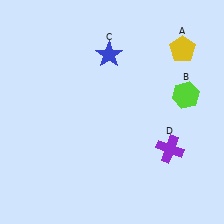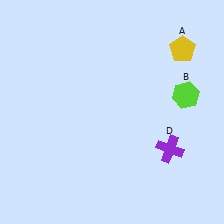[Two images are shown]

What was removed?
The blue star (C) was removed in Image 2.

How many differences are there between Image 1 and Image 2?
There is 1 difference between the two images.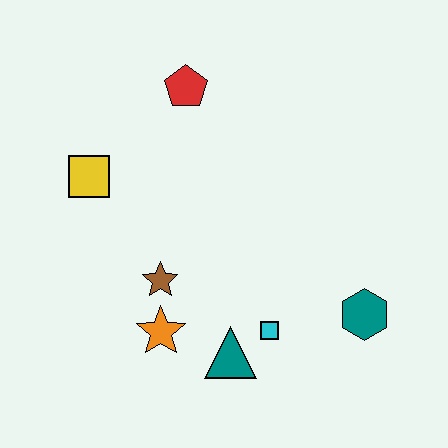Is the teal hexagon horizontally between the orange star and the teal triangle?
No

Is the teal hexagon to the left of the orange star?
No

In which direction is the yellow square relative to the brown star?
The yellow square is above the brown star.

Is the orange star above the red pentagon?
No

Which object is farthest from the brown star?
The teal hexagon is farthest from the brown star.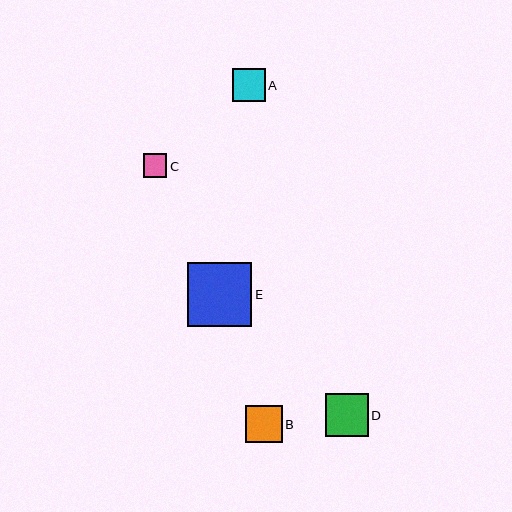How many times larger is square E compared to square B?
Square E is approximately 1.8 times the size of square B.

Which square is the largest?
Square E is the largest with a size of approximately 64 pixels.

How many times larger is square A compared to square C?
Square A is approximately 1.4 times the size of square C.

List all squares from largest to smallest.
From largest to smallest: E, D, B, A, C.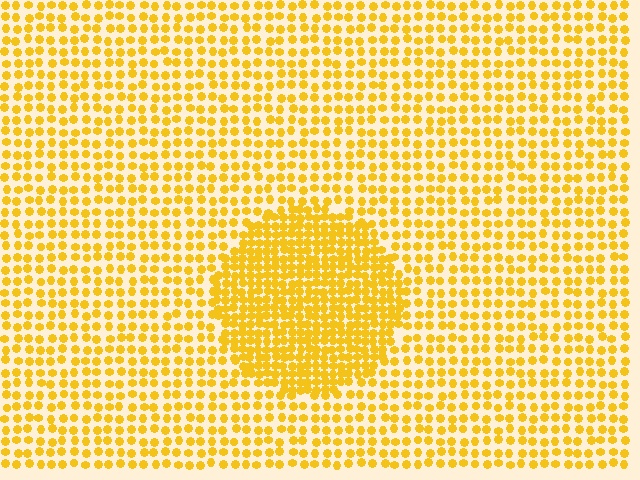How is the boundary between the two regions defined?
The boundary is defined by a change in element density (approximately 1.9x ratio). All elements are the same color, size, and shape.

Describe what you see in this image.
The image contains small yellow elements arranged at two different densities. A circle-shaped region is visible where the elements are more densely packed than the surrounding area.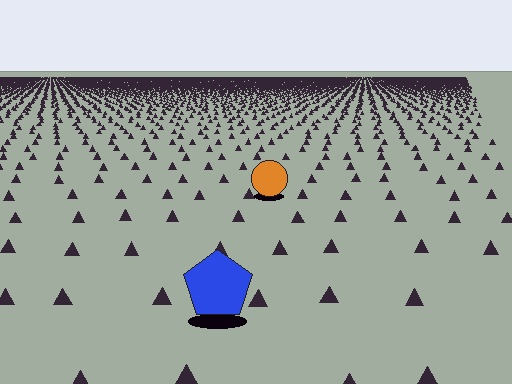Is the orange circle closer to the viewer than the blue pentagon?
No. The blue pentagon is closer — you can tell from the texture gradient: the ground texture is coarser near it.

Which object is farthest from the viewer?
The orange circle is farthest from the viewer. It appears smaller and the ground texture around it is denser.